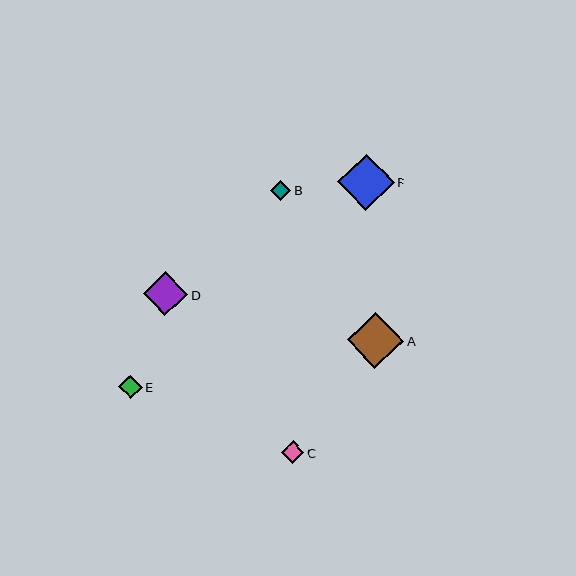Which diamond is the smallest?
Diamond B is the smallest with a size of approximately 21 pixels.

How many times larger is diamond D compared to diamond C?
Diamond D is approximately 2.0 times the size of diamond C.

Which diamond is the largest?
Diamond F is the largest with a size of approximately 56 pixels.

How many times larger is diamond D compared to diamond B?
Diamond D is approximately 2.1 times the size of diamond B.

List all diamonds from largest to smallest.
From largest to smallest: F, A, D, E, C, B.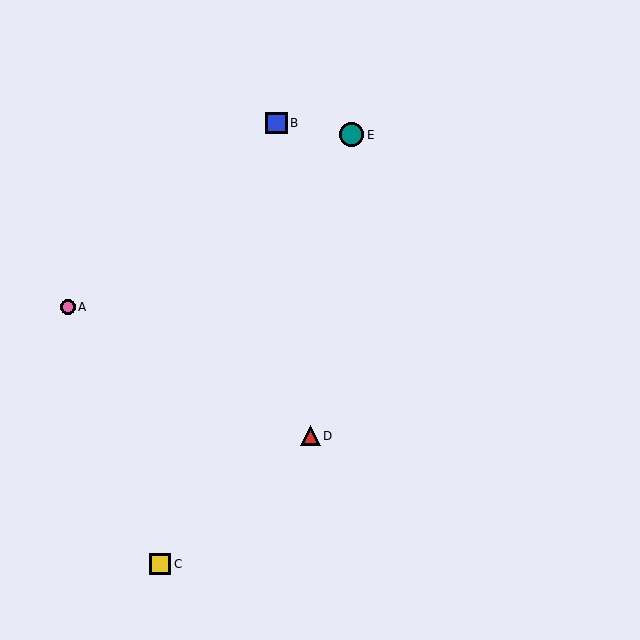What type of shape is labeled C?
Shape C is a yellow square.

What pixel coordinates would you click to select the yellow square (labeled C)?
Click at (160, 564) to select the yellow square C.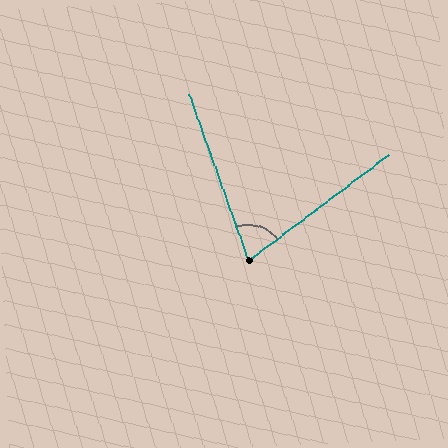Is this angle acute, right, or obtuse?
It is acute.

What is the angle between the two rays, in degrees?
Approximately 73 degrees.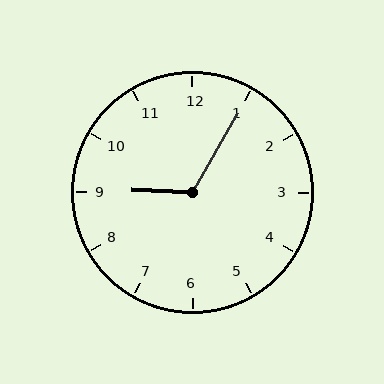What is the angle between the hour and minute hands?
Approximately 118 degrees.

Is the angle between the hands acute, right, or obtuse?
It is obtuse.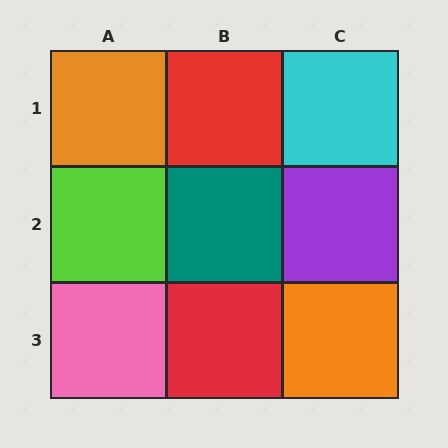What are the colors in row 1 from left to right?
Orange, red, cyan.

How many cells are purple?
1 cell is purple.